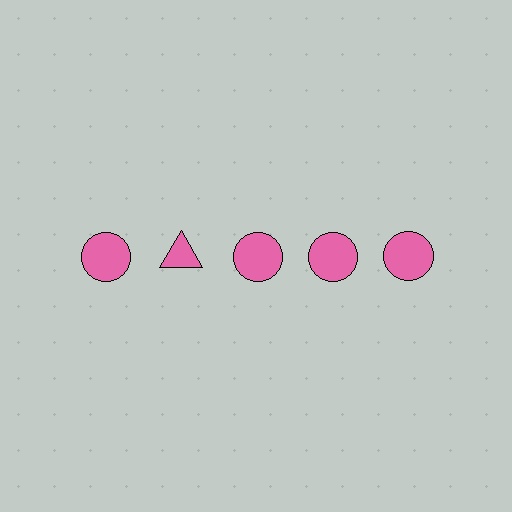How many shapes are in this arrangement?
There are 5 shapes arranged in a grid pattern.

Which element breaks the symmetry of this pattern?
The pink triangle in the top row, second from left column breaks the symmetry. All other shapes are pink circles.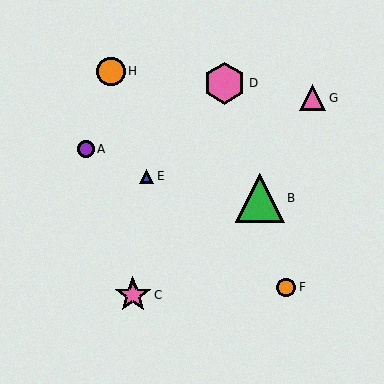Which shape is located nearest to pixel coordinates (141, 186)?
The blue triangle (labeled E) at (147, 176) is nearest to that location.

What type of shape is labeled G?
Shape G is a pink triangle.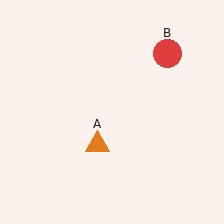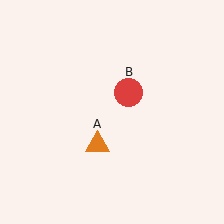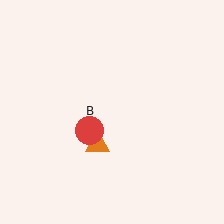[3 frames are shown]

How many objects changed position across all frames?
1 object changed position: red circle (object B).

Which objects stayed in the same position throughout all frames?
Orange triangle (object A) remained stationary.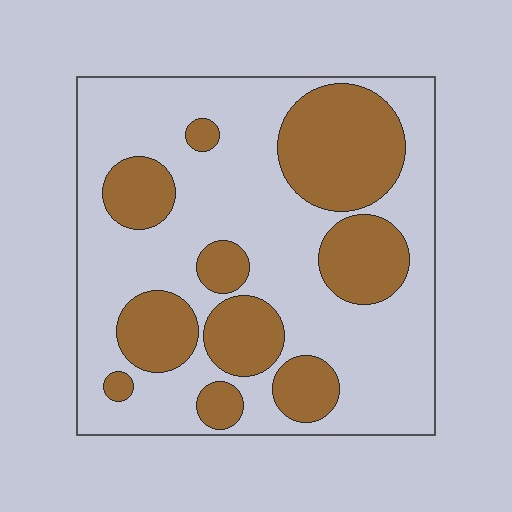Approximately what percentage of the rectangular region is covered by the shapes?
Approximately 35%.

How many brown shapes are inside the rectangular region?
10.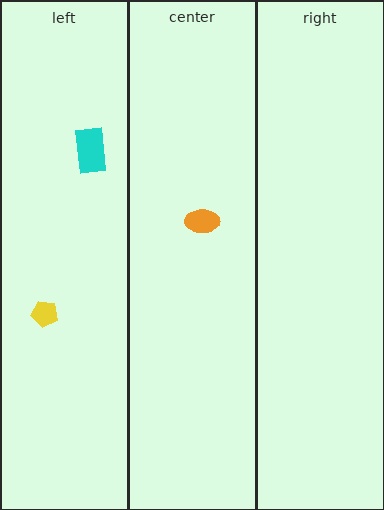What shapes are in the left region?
The yellow pentagon, the cyan rectangle.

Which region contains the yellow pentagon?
The left region.